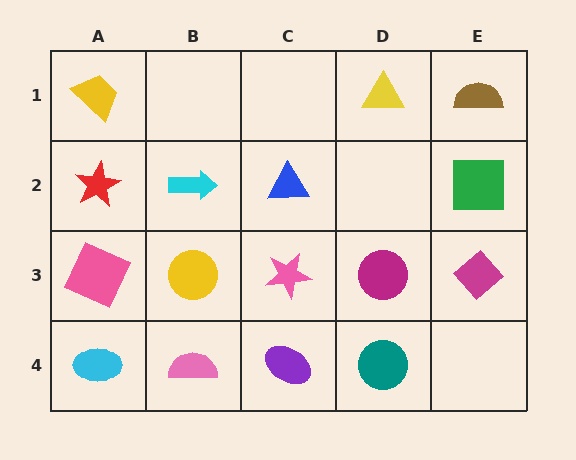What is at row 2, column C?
A blue triangle.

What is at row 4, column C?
A purple ellipse.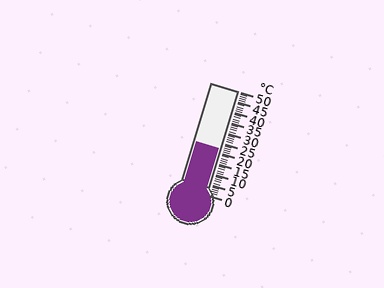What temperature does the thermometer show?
The thermometer shows approximately 22°C.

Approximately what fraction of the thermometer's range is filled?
The thermometer is filled to approximately 45% of its range.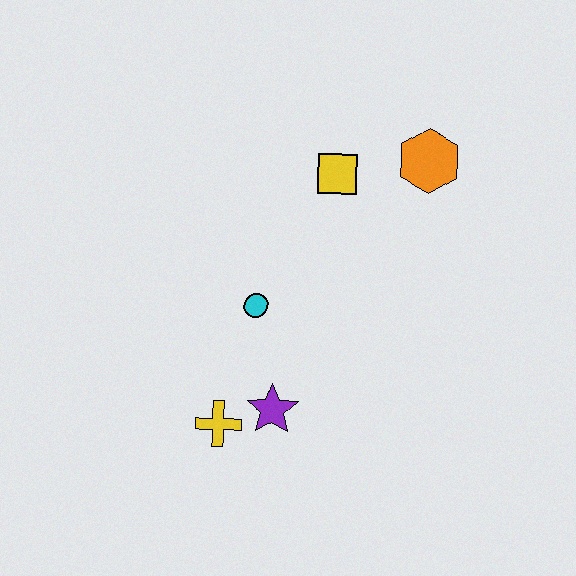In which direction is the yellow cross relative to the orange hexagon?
The yellow cross is below the orange hexagon.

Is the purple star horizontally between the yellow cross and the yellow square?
Yes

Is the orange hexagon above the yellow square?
Yes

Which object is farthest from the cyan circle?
The orange hexagon is farthest from the cyan circle.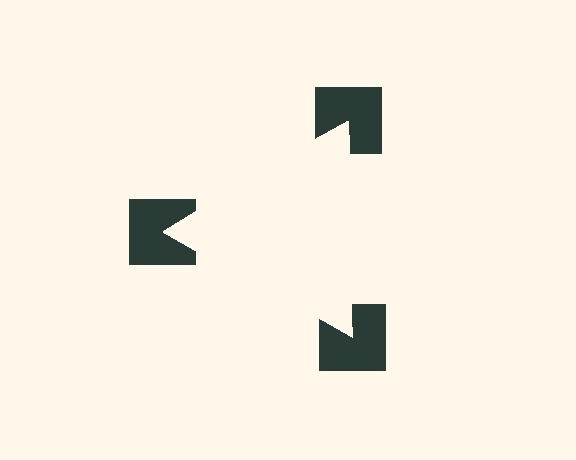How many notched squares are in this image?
There are 3 — one at each vertex of the illusory triangle.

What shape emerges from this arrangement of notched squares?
An illusory triangle — its edges are inferred from the aligned wedge cuts in the notched squares, not physically drawn.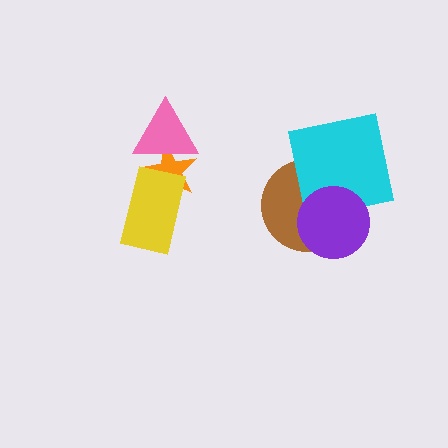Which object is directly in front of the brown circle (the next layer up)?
The cyan square is directly in front of the brown circle.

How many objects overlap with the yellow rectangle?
1 object overlaps with the yellow rectangle.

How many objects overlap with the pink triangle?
1 object overlaps with the pink triangle.